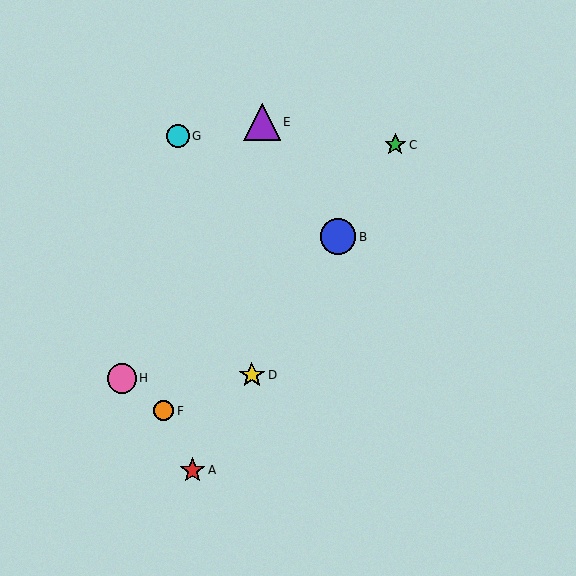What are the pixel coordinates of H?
Object H is at (122, 378).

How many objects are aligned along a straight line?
4 objects (A, B, C, D) are aligned along a straight line.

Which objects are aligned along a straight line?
Objects A, B, C, D are aligned along a straight line.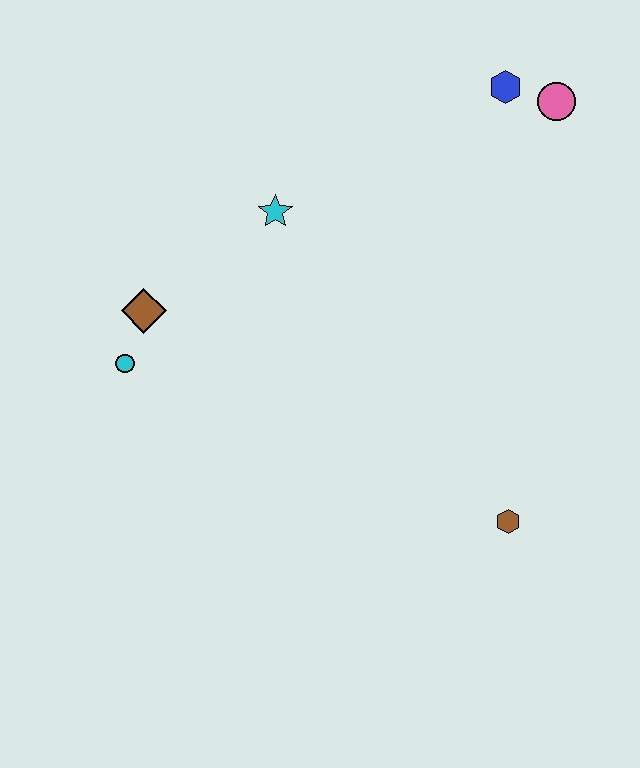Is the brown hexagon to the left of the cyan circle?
No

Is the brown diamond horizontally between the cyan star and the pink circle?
No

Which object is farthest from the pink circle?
The cyan circle is farthest from the pink circle.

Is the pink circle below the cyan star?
No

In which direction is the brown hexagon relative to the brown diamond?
The brown hexagon is to the right of the brown diamond.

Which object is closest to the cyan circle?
The brown diamond is closest to the cyan circle.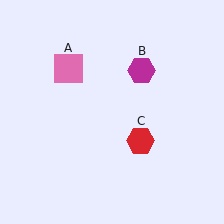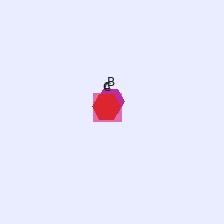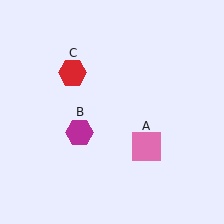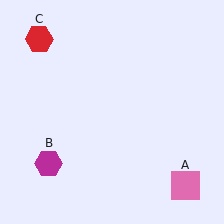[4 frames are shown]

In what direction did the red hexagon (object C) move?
The red hexagon (object C) moved up and to the left.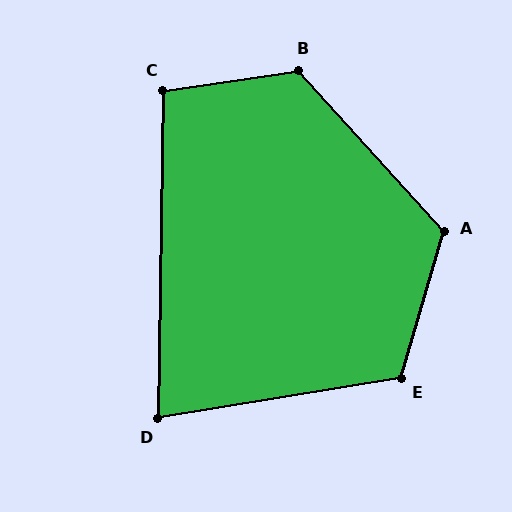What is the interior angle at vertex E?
Approximately 116 degrees (obtuse).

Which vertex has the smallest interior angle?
D, at approximately 80 degrees.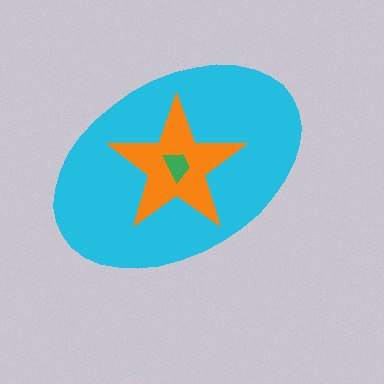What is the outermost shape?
The cyan ellipse.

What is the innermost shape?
The green trapezoid.